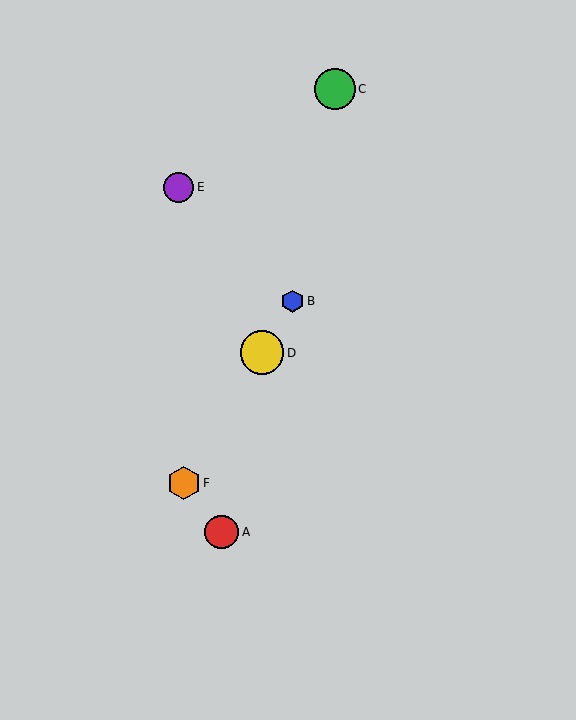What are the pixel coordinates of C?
Object C is at (335, 89).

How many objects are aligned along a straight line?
3 objects (B, D, F) are aligned along a straight line.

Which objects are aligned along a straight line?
Objects B, D, F are aligned along a straight line.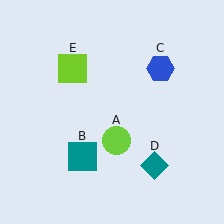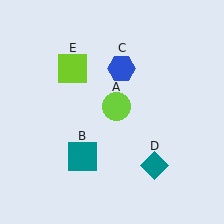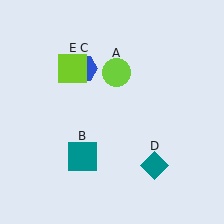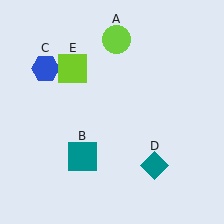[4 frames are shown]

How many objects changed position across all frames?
2 objects changed position: lime circle (object A), blue hexagon (object C).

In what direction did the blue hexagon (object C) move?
The blue hexagon (object C) moved left.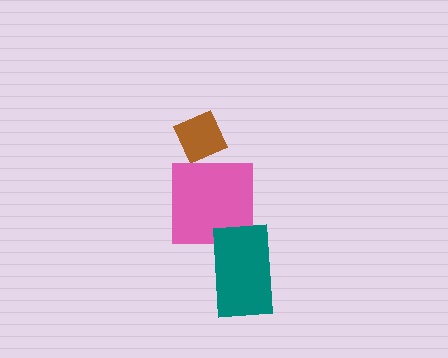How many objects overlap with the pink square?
1 object overlaps with the pink square.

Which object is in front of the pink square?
The teal rectangle is in front of the pink square.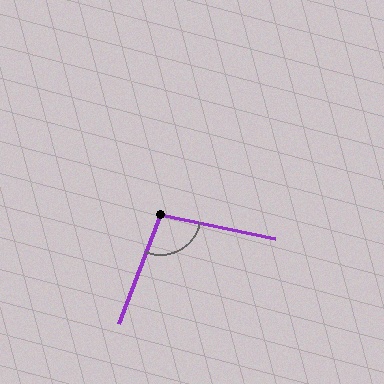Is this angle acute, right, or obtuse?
It is obtuse.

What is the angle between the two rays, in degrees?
Approximately 99 degrees.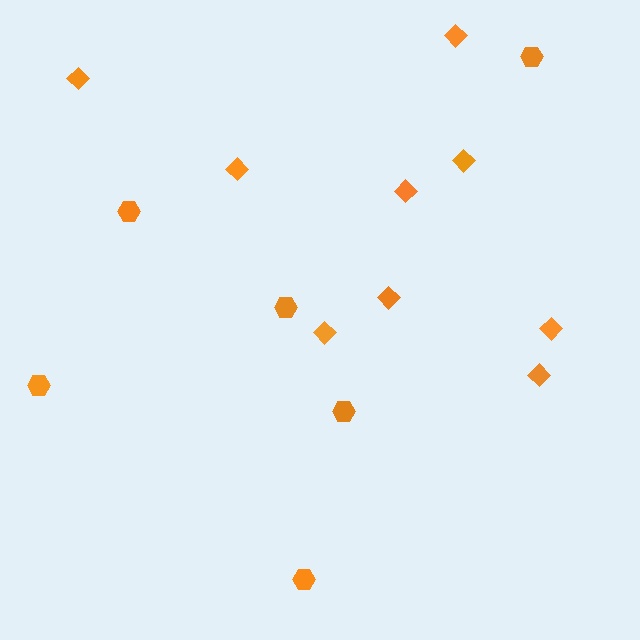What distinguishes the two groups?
There are 2 groups: one group of hexagons (6) and one group of diamonds (9).